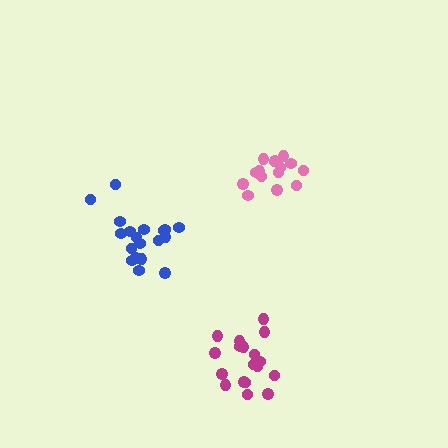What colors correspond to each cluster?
The clusters are colored: pink, magenta, blue.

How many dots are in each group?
Group 1: 15 dots, Group 2: 18 dots, Group 3: 19 dots (52 total).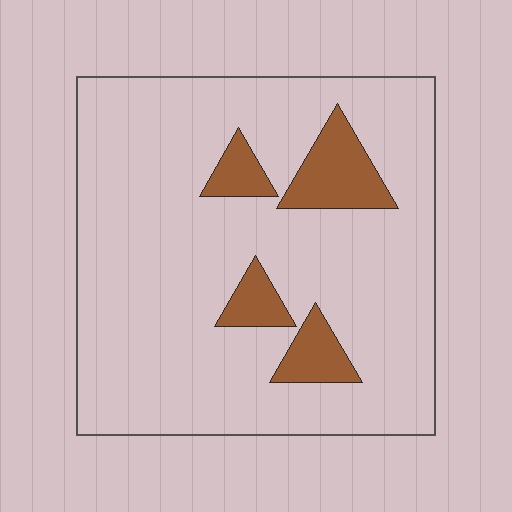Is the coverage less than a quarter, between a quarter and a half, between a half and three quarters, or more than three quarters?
Less than a quarter.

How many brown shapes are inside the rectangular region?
4.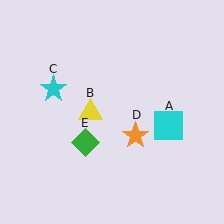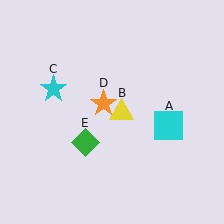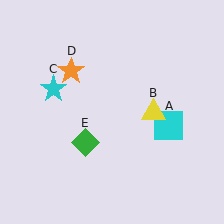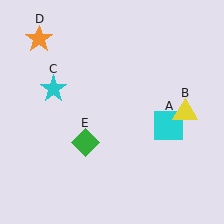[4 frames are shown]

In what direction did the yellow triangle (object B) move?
The yellow triangle (object B) moved right.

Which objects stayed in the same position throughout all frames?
Cyan square (object A) and cyan star (object C) and green diamond (object E) remained stationary.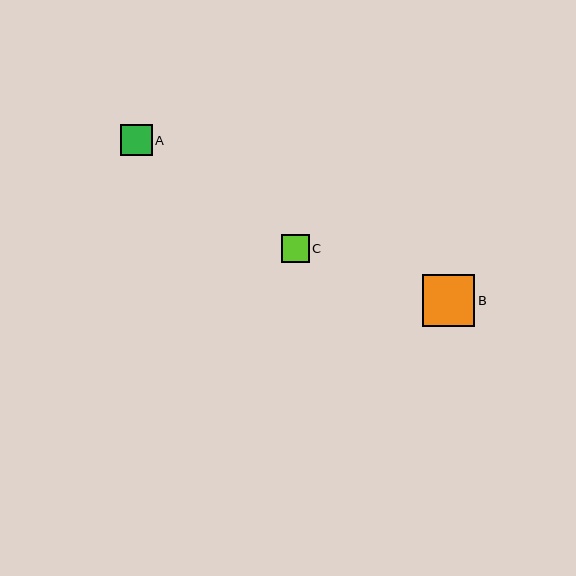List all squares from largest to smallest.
From largest to smallest: B, A, C.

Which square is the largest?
Square B is the largest with a size of approximately 52 pixels.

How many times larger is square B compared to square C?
Square B is approximately 1.8 times the size of square C.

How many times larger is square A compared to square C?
Square A is approximately 1.1 times the size of square C.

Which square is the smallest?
Square C is the smallest with a size of approximately 28 pixels.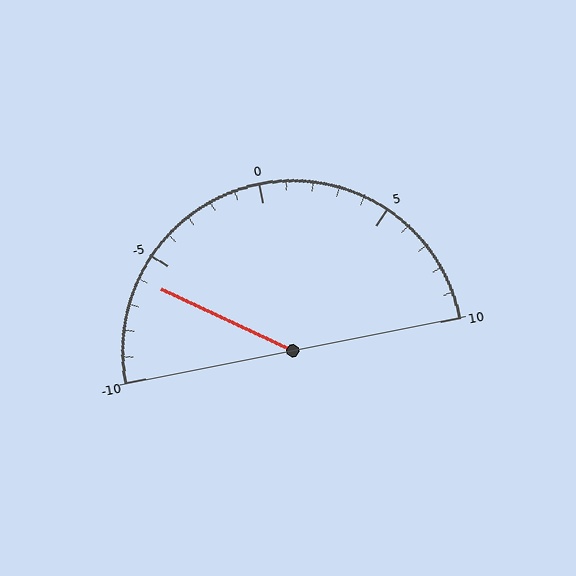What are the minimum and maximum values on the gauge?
The gauge ranges from -10 to 10.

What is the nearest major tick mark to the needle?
The nearest major tick mark is -5.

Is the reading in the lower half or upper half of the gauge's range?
The reading is in the lower half of the range (-10 to 10).